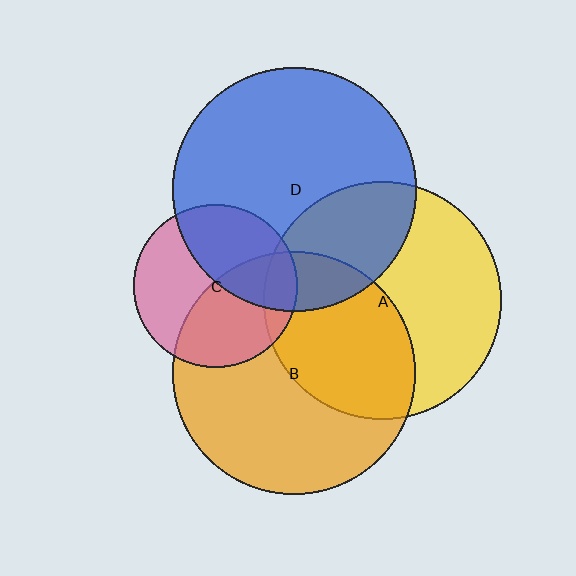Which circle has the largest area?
Circle D (blue).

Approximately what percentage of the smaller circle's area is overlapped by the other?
Approximately 45%.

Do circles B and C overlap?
Yes.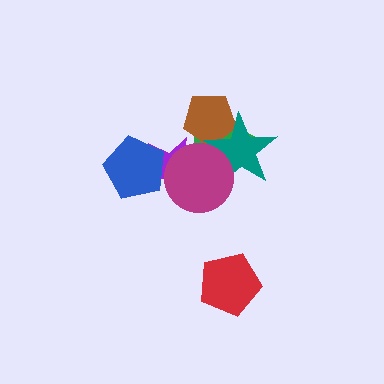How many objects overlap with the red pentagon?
0 objects overlap with the red pentagon.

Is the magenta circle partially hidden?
No, no other shape covers it.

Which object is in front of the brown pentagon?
The teal star is in front of the brown pentagon.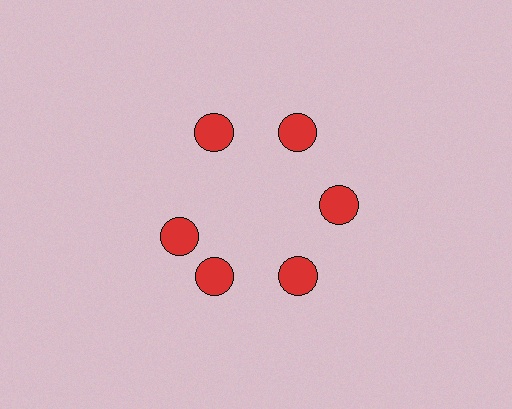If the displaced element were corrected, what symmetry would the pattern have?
It would have 6-fold rotational symmetry — the pattern would map onto itself every 60 degrees.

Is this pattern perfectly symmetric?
No. The 6 red circles are arranged in a ring, but one element near the 9 o'clock position is rotated out of alignment along the ring, breaking the 6-fold rotational symmetry.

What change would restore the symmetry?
The symmetry would be restored by rotating it back into even spacing with its neighbors so that all 6 circles sit at equal angles and equal distance from the center.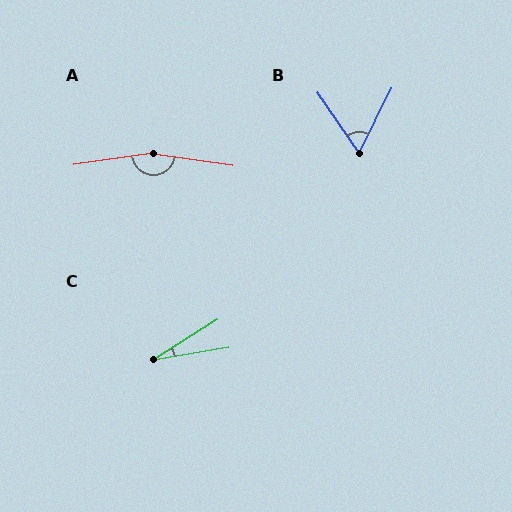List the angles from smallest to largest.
C (23°), B (61°), A (163°).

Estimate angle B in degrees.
Approximately 61 degrees.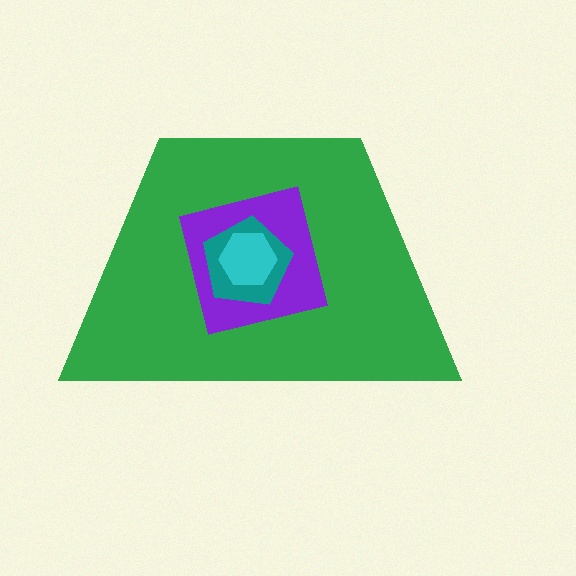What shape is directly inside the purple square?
The teal pentagon.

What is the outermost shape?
The green trapezoid.